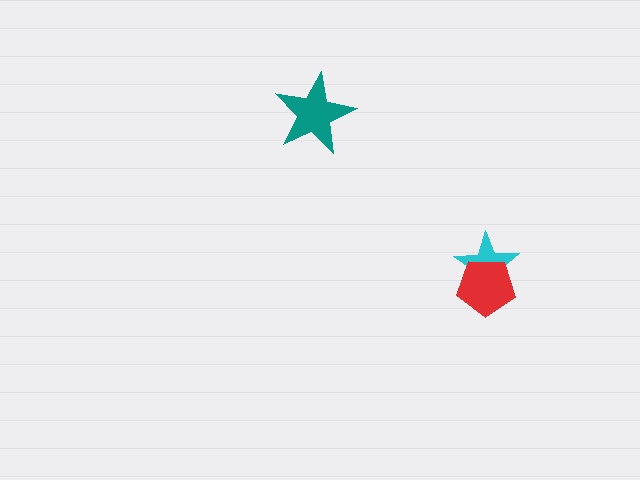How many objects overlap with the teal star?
0 objects overlap with the teal star.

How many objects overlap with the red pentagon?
1 object overlaps with the red pentagon.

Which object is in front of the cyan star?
The red pentagon is in front of the cyan star.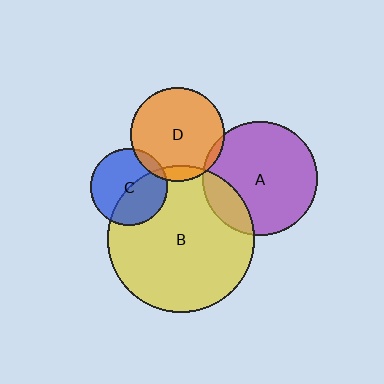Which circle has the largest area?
Circle B (yellow).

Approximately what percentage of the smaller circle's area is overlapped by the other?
Approximately 10%.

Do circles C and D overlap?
Yes.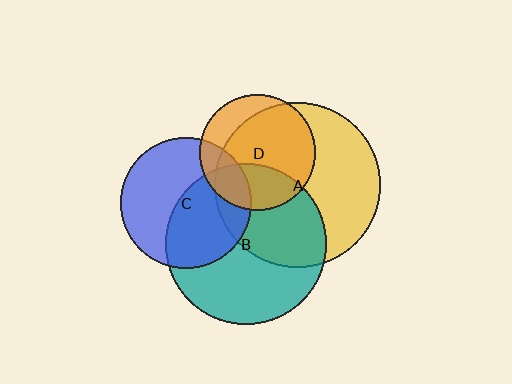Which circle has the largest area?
Circle A (yellow).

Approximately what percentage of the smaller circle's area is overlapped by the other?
Approximately 50%.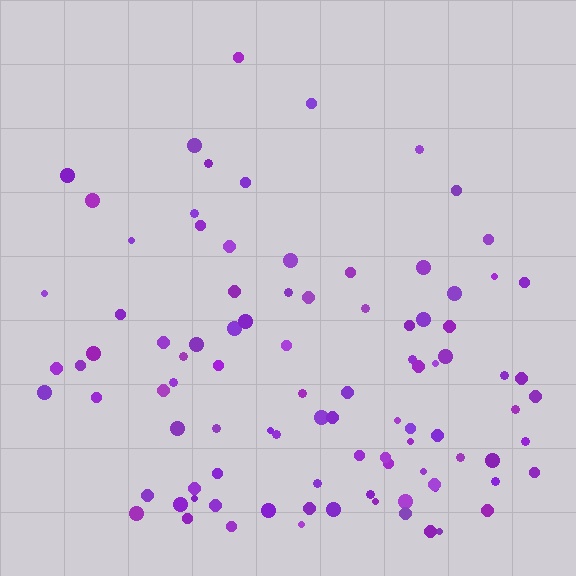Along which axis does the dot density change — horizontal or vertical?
Vertical.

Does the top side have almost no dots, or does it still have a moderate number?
Still a moderate number, just noticeably fewer than the bottom.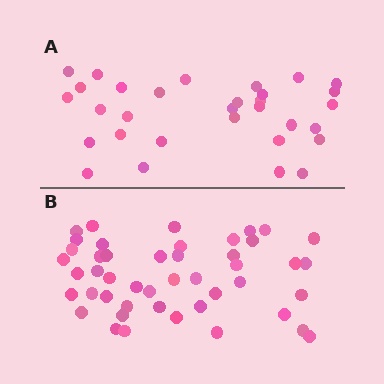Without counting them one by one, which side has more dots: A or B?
Region B (the bottom region) has more dots.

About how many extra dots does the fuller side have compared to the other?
Region B has approximately 15 more dots than region A.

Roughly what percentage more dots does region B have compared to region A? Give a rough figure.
About 50% more.